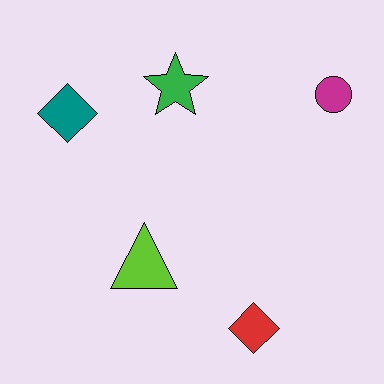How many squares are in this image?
There are no squares.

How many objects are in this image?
There are 5 objects.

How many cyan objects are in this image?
There are no cyan objects.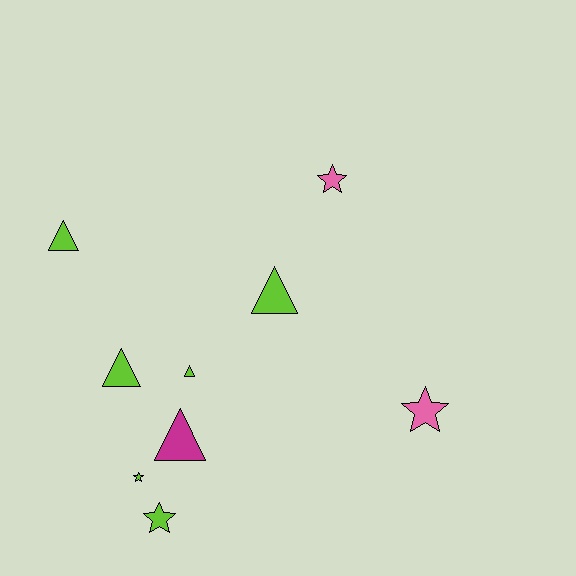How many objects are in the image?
There are 9 objects.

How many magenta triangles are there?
There is 1 magenta triangle.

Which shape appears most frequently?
Triangle, with 5 objects.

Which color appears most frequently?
Lime, with 6 objects.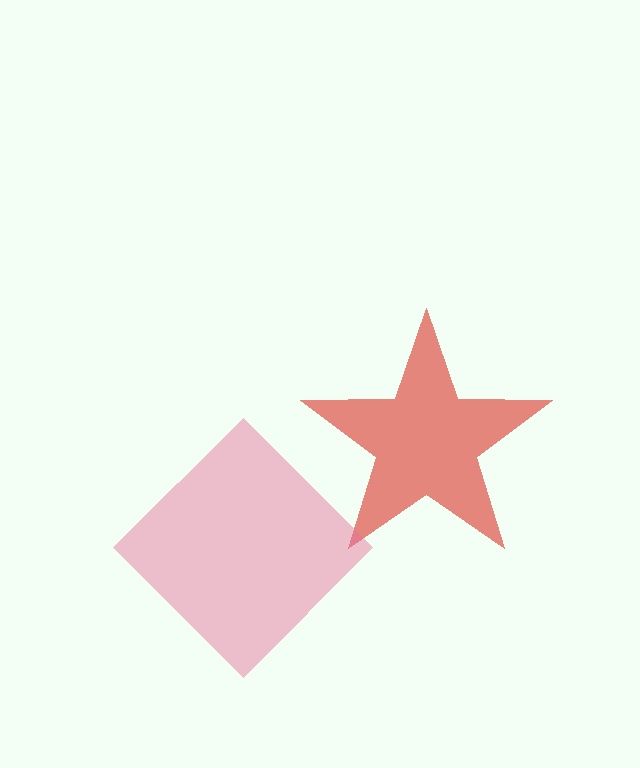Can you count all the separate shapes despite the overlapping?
Yes, there are 2 separate shapes.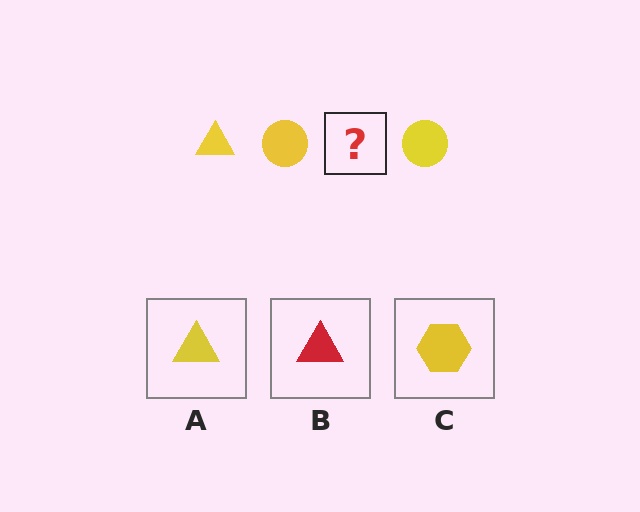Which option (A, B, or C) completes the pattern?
A.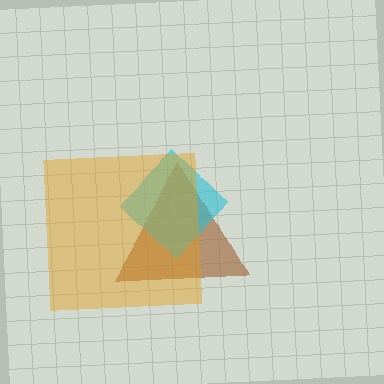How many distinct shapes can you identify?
There are 3 distinct shapes: a brown triangle, a cyan diamond, an orange square.